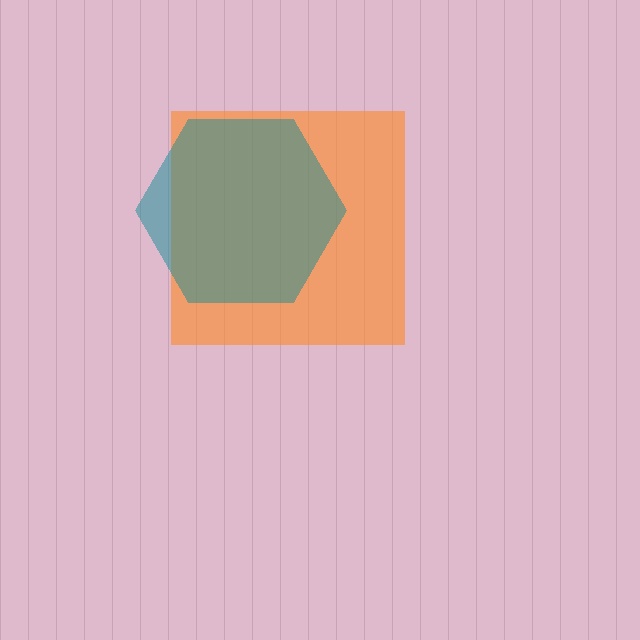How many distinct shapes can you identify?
There are 2 distinct shapes: an orange square, a teal hexagon.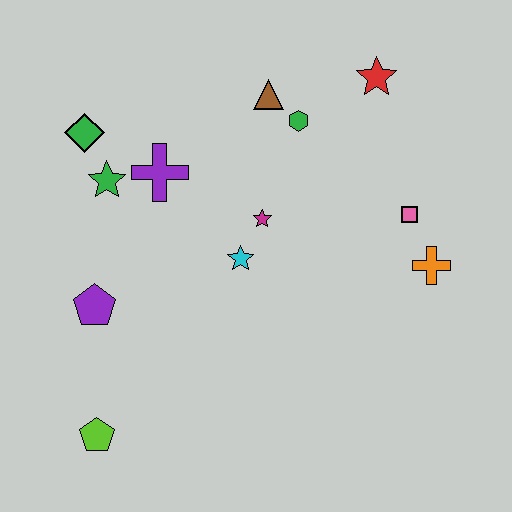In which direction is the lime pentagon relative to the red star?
The lime pentagon is below the red star.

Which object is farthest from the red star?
The lime pentagon is farthest from the red star.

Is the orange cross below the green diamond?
Yes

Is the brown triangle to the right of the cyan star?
Yes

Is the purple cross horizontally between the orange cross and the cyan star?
No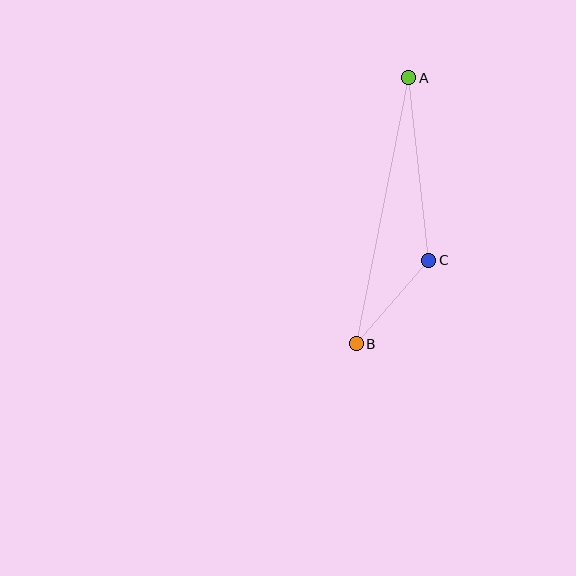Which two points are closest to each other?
Points B and C are closest to each other.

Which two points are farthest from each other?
Points A and B are farthest from each other.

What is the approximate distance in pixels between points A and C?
The distance between A and C is approximately 183 pixels.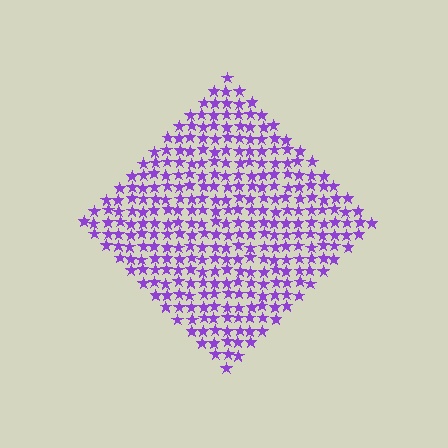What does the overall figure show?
The overall figure shows a diamond.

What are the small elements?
The small elements are stars.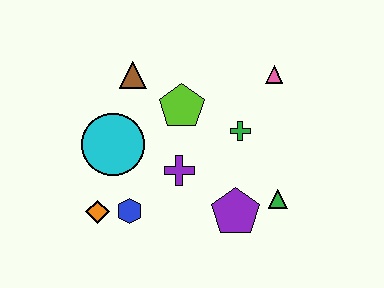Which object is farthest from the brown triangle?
The green triangle is farthest from the brown triangle.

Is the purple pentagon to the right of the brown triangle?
Yes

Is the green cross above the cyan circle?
Yes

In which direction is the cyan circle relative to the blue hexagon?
The cyan circle is above the blue hexagon.